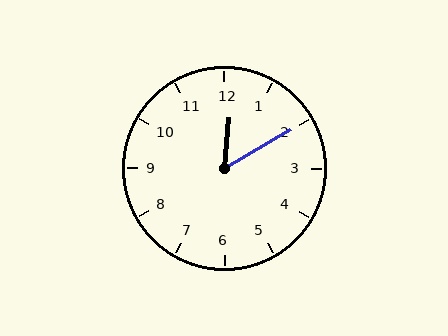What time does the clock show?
12:10.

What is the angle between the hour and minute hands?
Approximately 55 degrees.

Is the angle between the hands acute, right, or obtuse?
It is acute.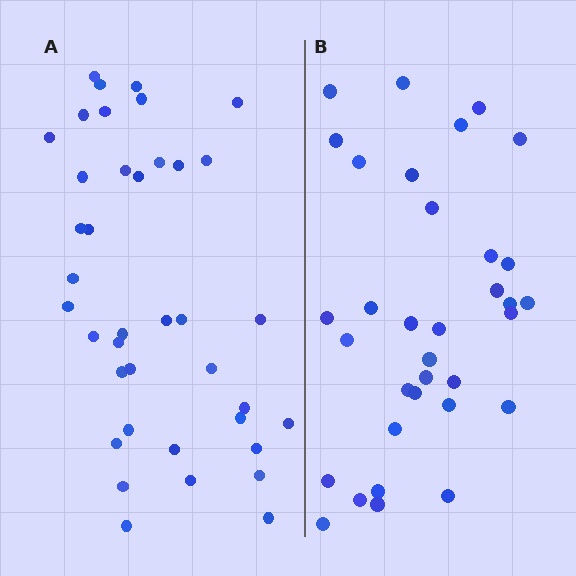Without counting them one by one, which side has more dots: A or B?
Region A (the left region) has more dots.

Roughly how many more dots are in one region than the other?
Region A has about 5 more dots than region B.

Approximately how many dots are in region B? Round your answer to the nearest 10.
About 30 dots. (The exact count is 34, which rounds to 30.)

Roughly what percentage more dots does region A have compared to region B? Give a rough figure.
About 15% more.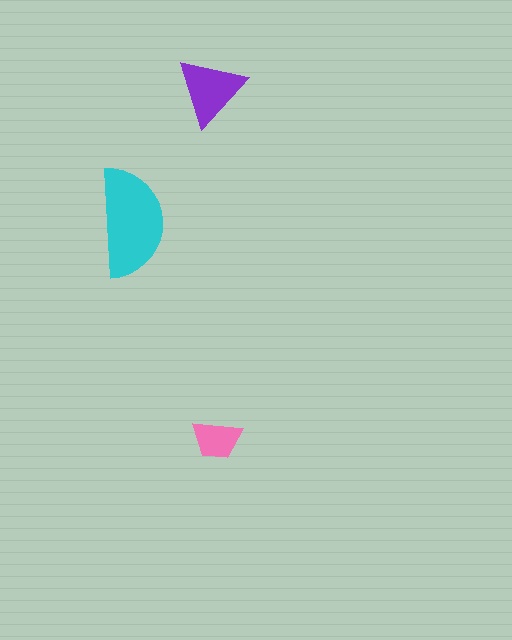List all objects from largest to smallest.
The cyan semicircle, the purple triangle, the pink trapezoid.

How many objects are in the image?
There are 3 objects in the image.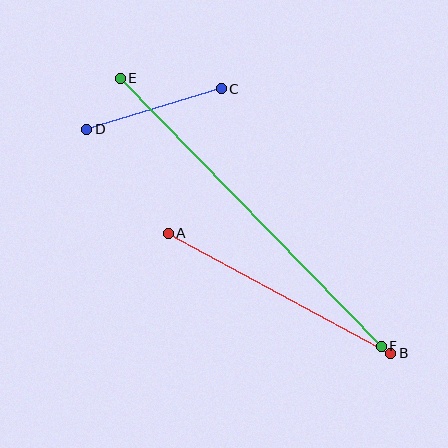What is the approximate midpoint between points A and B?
The midpoint is at approximately (280, 293) pixels.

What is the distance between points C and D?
The distance is approximately 140 pixels.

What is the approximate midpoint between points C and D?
The midpoint is at approximately (154, 109) pixels.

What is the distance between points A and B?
The distance is approximately 253 pixels.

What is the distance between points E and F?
The distance is approximately 374 pixels.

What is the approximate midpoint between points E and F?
The midpoint is at approximately (251, 212) pixels.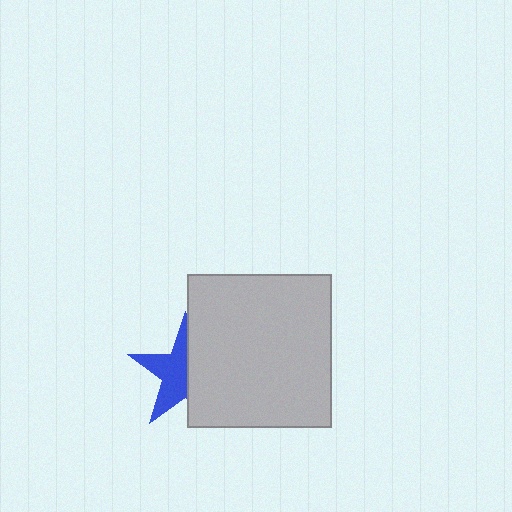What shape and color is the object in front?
The object in front is a light gray rectangle.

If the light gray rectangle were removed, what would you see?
You would see the complete blue star.